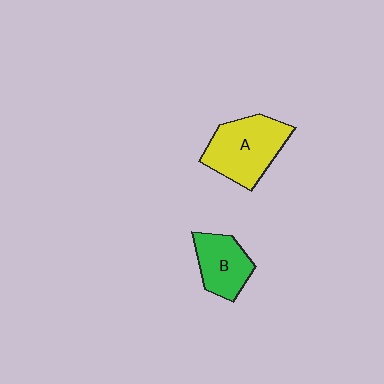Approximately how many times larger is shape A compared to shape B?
Approximately 1.5 times.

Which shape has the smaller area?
Shape B (green).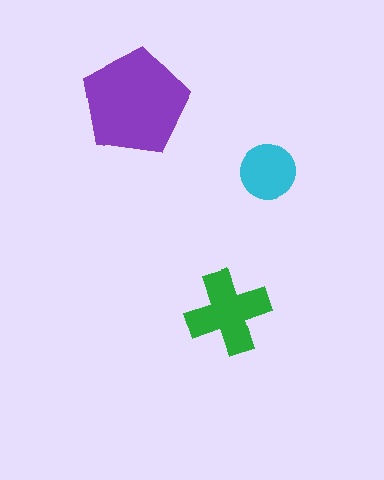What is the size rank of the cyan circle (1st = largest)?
3rd.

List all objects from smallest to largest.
The cyan circle, the green cross, the purple pentagon.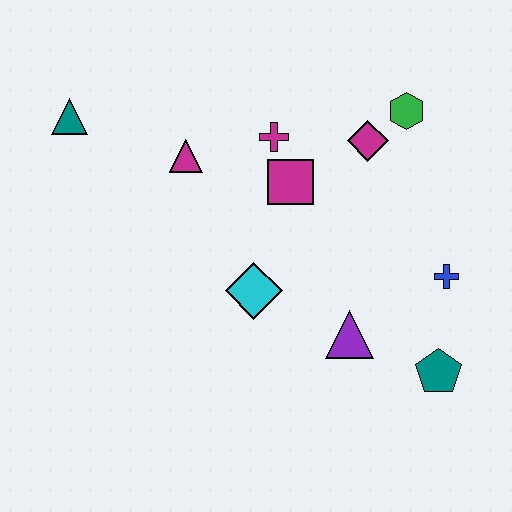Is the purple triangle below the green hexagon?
Yes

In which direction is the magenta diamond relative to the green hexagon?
The magenta diamond is to the left of the green hexagon.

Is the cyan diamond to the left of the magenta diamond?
Yes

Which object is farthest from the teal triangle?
The teal pentagon is farthest from the teal triangle.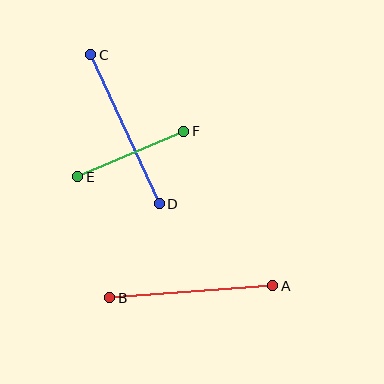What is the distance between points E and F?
The distance is approximately 115 pixels.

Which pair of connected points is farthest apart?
Points A and B are farthest apart.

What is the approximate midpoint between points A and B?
The midpoint is at approximately (191, 292) pixels.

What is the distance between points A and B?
The distance is approximately 164 pixels.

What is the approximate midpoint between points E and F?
The midpoint is at approximately (131, 154) pixels.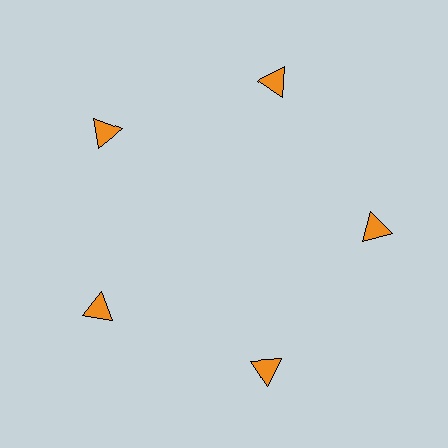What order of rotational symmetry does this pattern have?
This pattern has 5-fold rotational symmetry.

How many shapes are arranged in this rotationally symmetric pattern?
There are 5 shapes, arranged in 5 groups of 1.